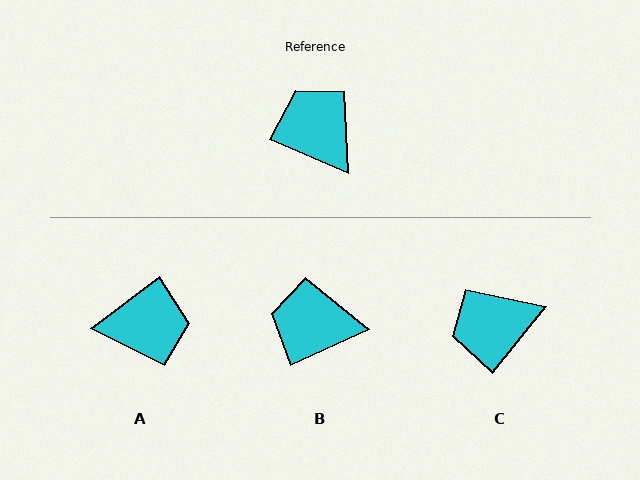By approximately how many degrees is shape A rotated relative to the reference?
Approximately 120 degrees clockwise.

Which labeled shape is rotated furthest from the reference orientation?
A, about 120 degrees away.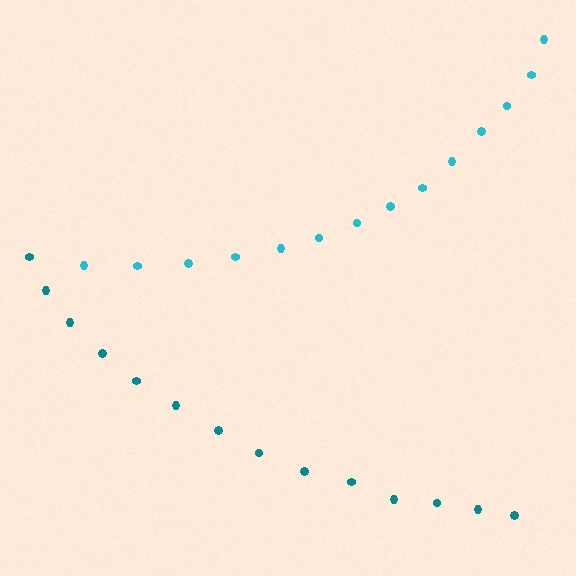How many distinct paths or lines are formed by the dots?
There are 2 distinct paths.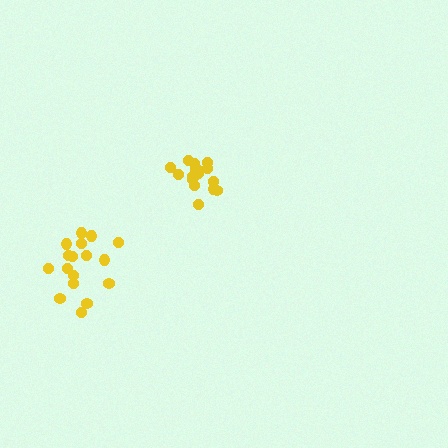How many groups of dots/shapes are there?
There are 2 groups.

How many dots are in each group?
Group 1: 17 dots, Group 2: 17 dots (34 total).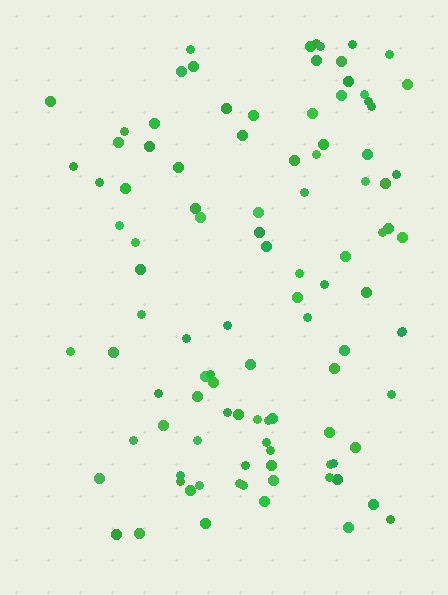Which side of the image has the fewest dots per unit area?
The left.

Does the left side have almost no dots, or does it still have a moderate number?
Still a moderate number, just noticeably fewer than the right.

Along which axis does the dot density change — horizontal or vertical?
Horizontal.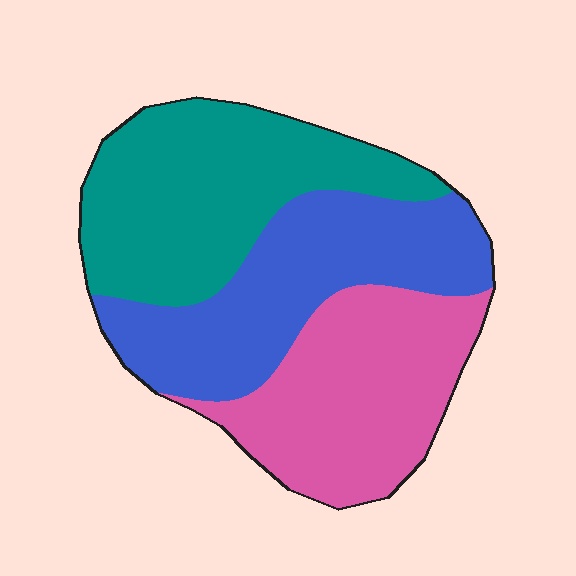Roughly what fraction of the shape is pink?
Pink covers about 30% of the shape.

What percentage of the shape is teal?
Teal takes up about one third (1/3) of the shape.